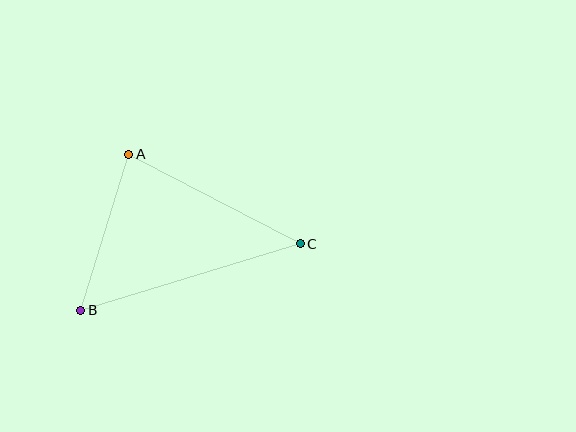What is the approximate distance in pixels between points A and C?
The distance between A and C is approximately 193 pixels.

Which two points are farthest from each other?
Points B and C are farthest from each other.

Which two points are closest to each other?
Points A and B are closest to each other.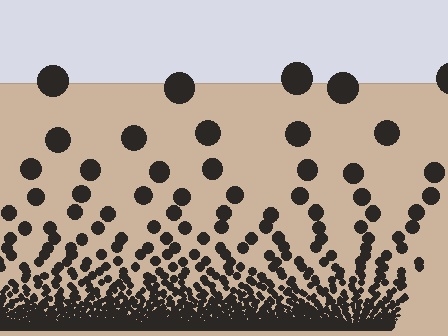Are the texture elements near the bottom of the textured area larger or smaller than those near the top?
Smaller. The gradient is inverted — elements near the bottom are smaller and denser.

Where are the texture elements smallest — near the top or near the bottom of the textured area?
Near the bottom.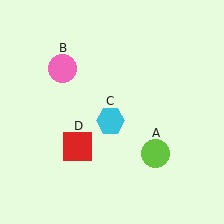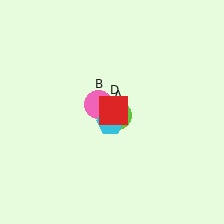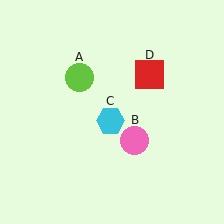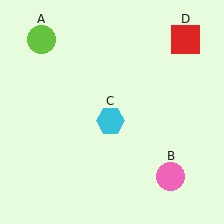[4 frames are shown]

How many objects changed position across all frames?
3 objects changed position: lime circle (object A), pink circle (object B), red square (object D).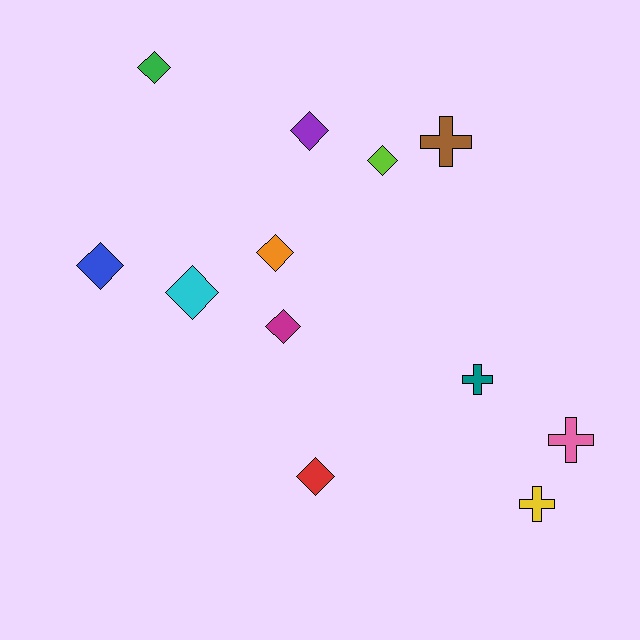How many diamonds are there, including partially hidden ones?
There are 8 diamonds.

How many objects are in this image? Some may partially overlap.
There are 12 objects.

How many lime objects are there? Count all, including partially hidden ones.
There is 1 lime object.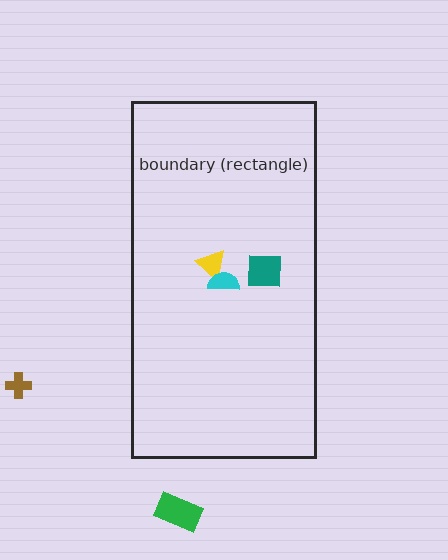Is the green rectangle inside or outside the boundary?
Outside.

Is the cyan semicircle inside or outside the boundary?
Inside.